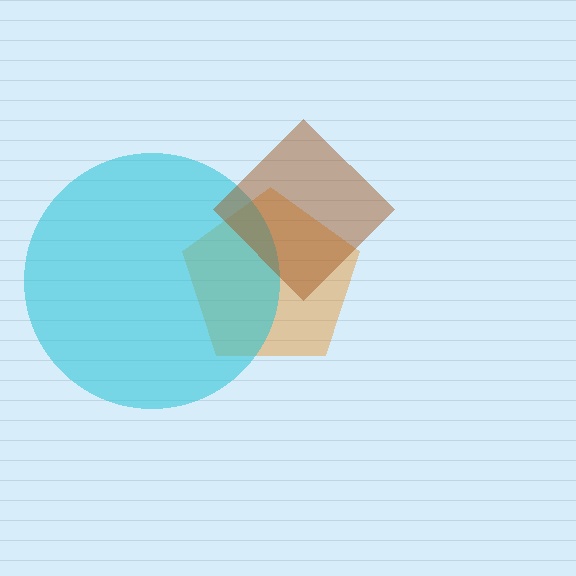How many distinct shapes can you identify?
There are 3 distinct shapes: an orange pentagon, a cyan circle, a brown diamond.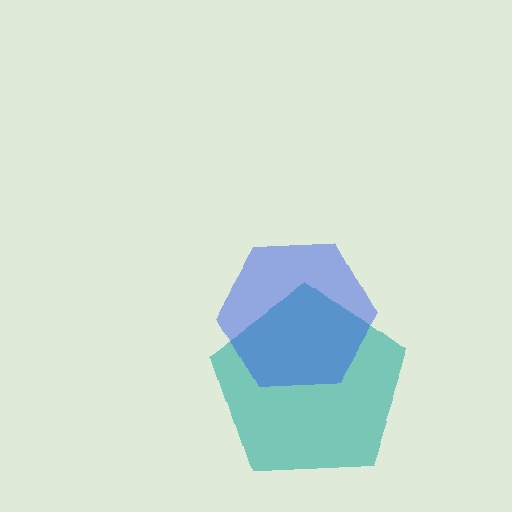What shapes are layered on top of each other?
The layered shapes are: a teal pentagon, a blue hexagon.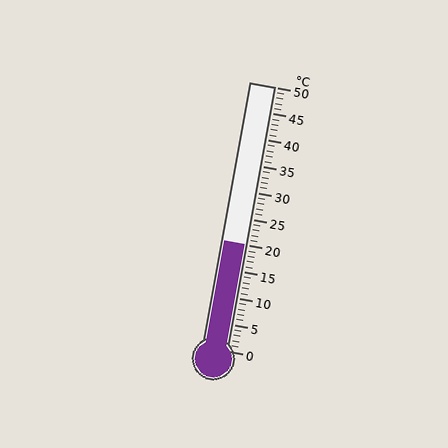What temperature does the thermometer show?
The thermometer shows approximately 20°C.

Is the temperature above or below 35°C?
The temperature is below 35°C.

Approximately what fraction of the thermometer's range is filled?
The thermometer is filled to approximately 40% of its range.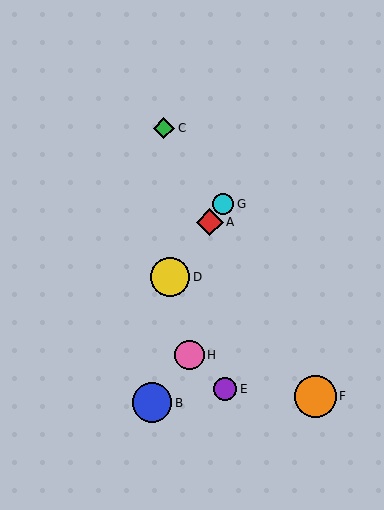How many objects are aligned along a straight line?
3 objects (A, D, G) are aligned along a straight line.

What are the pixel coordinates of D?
Object D is at (170, 277).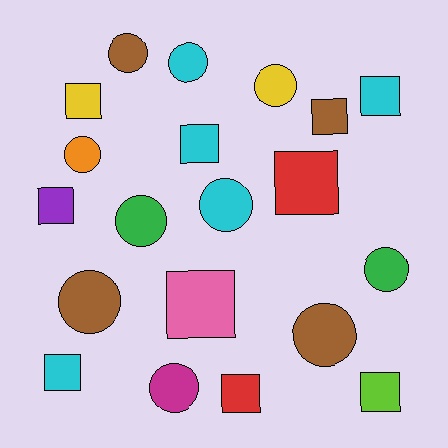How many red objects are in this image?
There are 2 red objects.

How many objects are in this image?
There are 20 objects.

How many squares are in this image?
There are 10 squares.